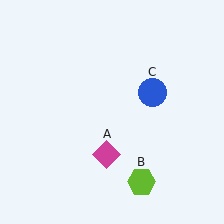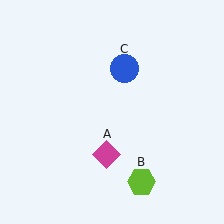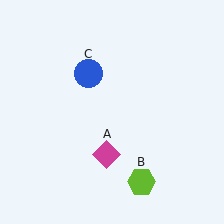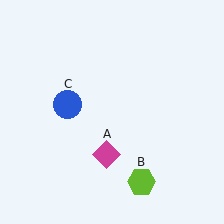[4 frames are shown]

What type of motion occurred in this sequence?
The blue circle (object C) rotated counterclockwise around the center of the scene.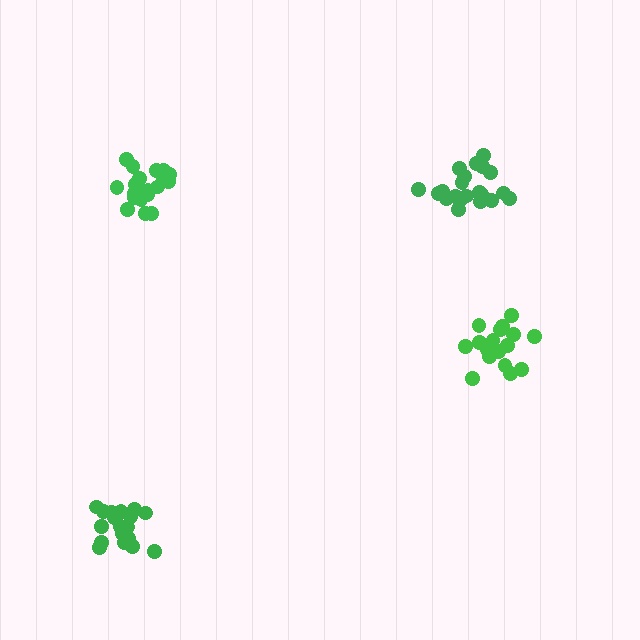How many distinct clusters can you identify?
There are 4 distinct clusters.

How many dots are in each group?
Group 1: 17 dots, Group 2: 21 dots, Group 3: 20 dots, Group 4: 19 dots (77 total).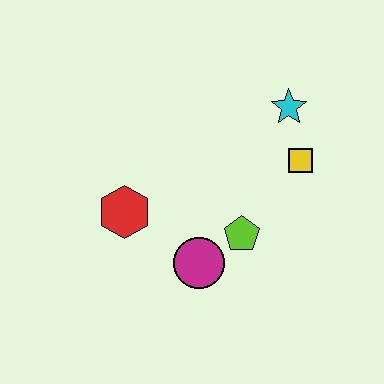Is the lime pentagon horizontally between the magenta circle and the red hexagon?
No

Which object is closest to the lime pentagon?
The magenta circle is closest to the lime pentagon.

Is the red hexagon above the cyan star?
No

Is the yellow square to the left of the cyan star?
No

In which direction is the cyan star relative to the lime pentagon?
The cyan star is above the lime pentagon.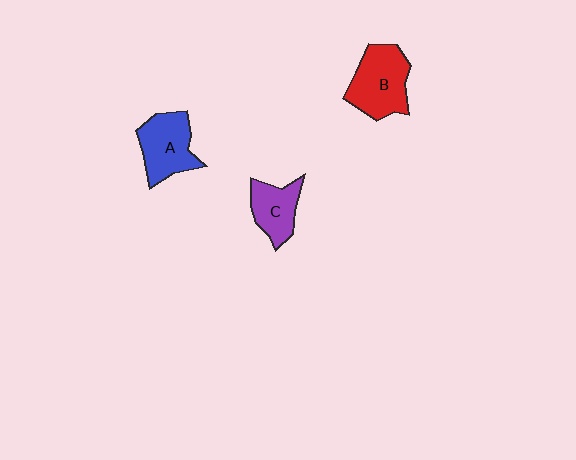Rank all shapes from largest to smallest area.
From largest to smallest: B (red), A (blue), C (purple).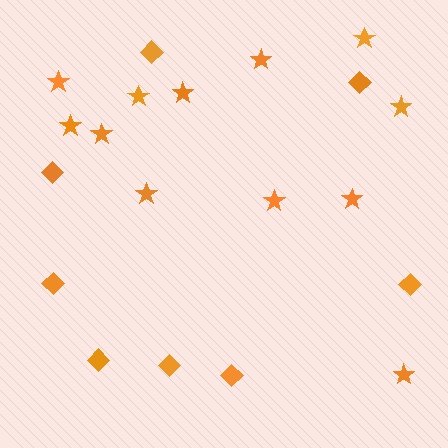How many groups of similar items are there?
There are 2 groups: one group of diamonds (8) and one group of stars (12).